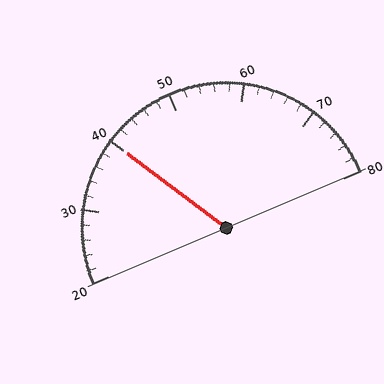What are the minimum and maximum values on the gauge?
The gauge ranges from 20 to 80.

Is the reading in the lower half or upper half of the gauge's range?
The reading is in the lower half of the range (20 to 80).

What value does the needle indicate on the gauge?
The needle indicates approximately 40.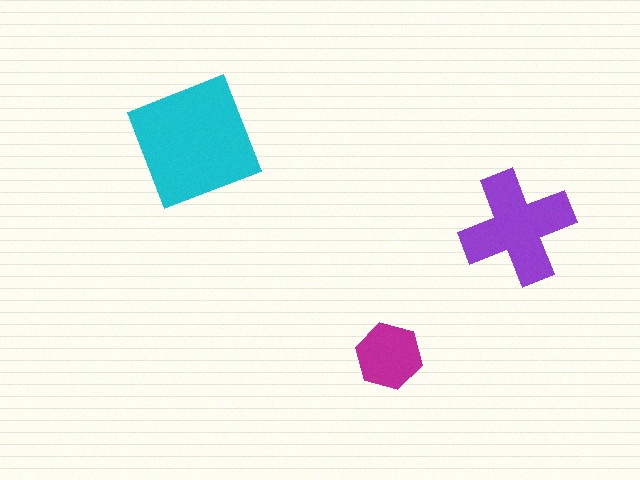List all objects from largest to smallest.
The cyan square, the purple cross, the magenta hexagon.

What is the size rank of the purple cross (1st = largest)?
2nd.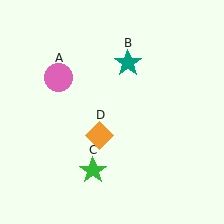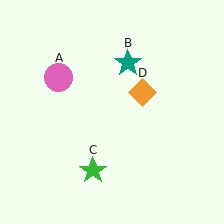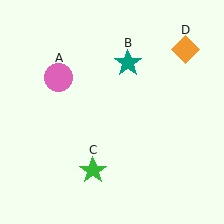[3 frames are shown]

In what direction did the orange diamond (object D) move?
The orange diamond (object D) moved up and to the right.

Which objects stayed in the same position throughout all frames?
Pink circle (object A) and teal star (object B) and green star (object C) remained stationary.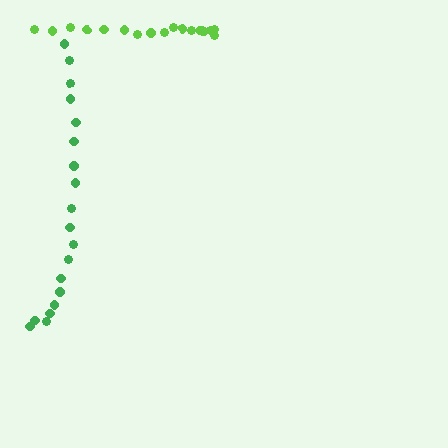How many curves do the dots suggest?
There are 2 distinct paths.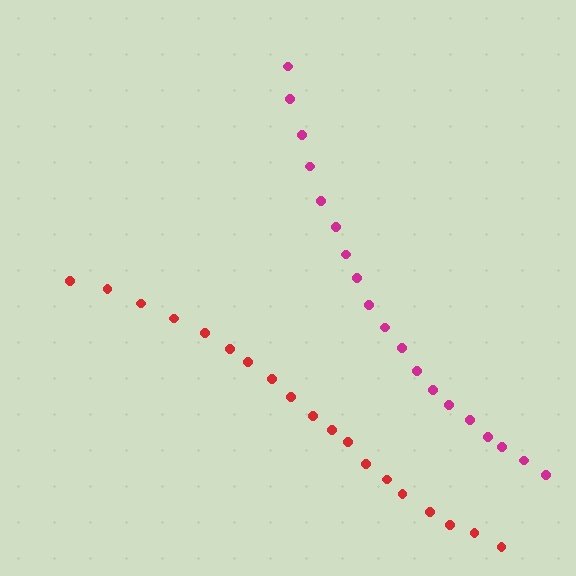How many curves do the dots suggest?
There are 2 distinct paths.